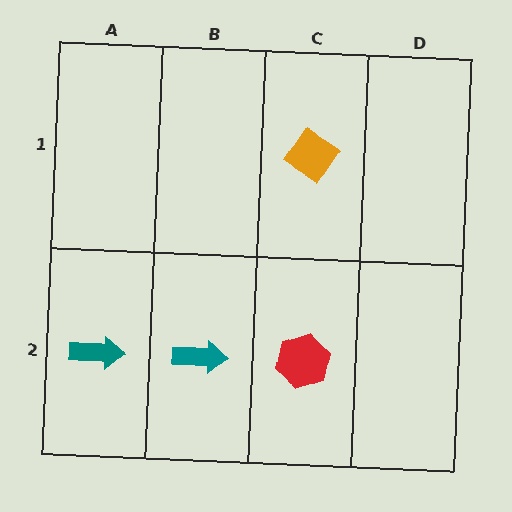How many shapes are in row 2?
3 shapes.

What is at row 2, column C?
A red hexagon.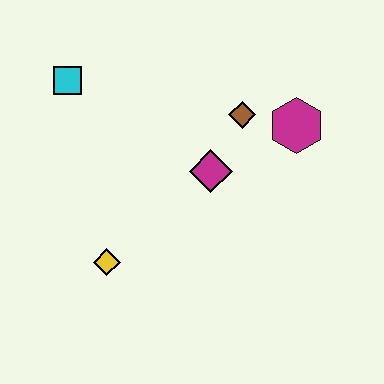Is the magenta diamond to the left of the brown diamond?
Yes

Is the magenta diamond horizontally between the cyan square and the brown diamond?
Yes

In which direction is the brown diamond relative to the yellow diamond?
The brown diamond is above the yellow diamond.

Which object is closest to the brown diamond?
The magenta hexagon is closest to the brown diamond.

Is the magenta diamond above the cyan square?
No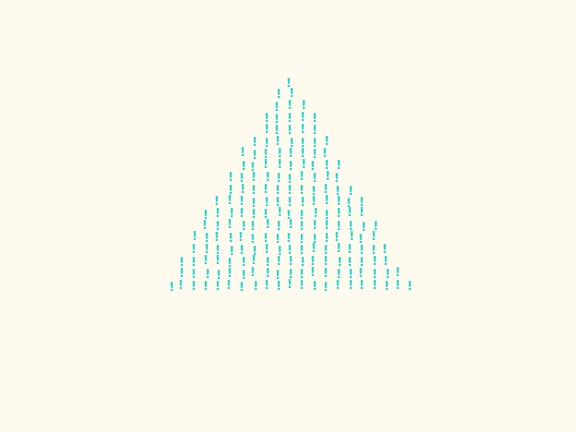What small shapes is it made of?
It is made of small exclamation marks.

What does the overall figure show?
The overall figure shows a triangle.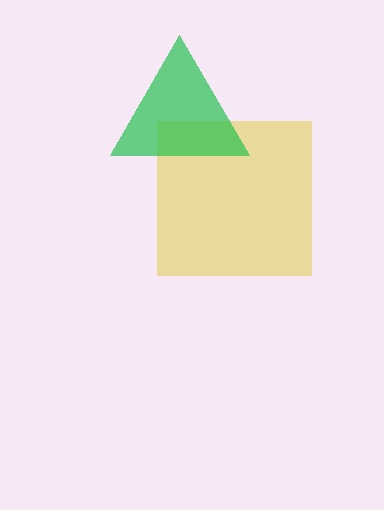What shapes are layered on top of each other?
The layered shapes are: a yellow square, a green triangle.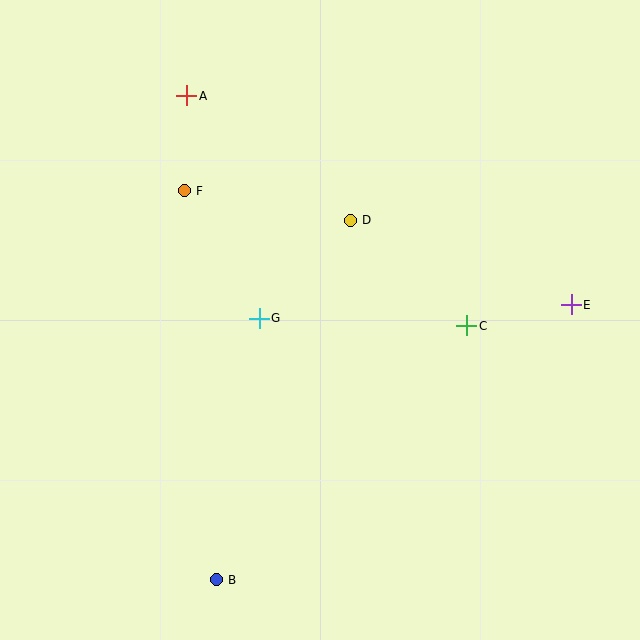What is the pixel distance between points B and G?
The distance between B and G is 265 pixels.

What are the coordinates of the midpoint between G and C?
The midpoint between G and C is at (363, 322).